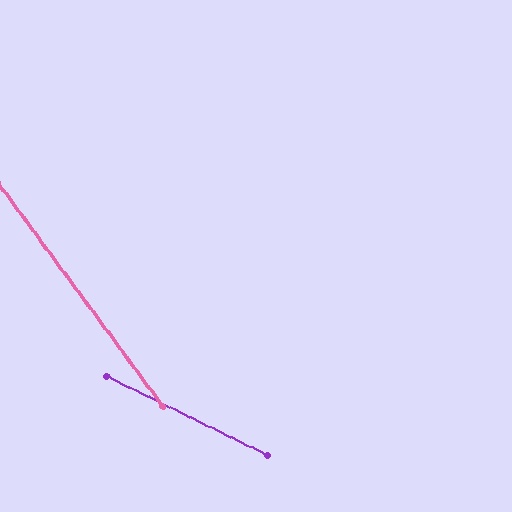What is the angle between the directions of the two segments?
Approximately 27 degrees.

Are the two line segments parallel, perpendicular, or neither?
Neither parallel nor perpendicular — they differ by about 27°.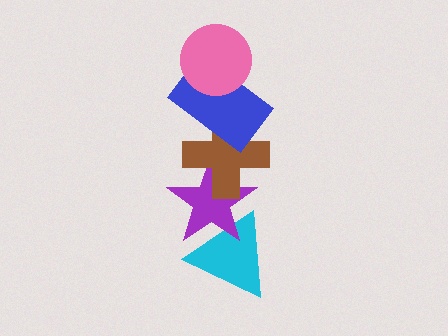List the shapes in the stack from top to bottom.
From top to bottom: the pink circle, the blue rectangle, the brown cross, the purple star, the cyan triangle.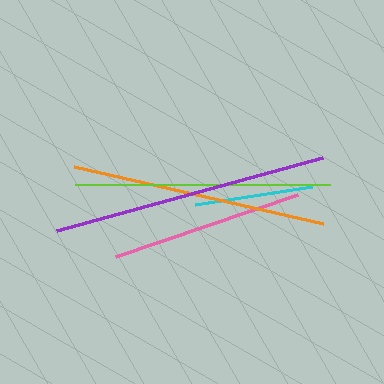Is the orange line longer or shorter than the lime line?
The orange line is longer than the lime line.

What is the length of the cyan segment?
The cyan segment is approximately 118 pixels long.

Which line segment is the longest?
The purple line is the longest at approximately 276 pixels.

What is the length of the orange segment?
The orange segment is approximately 256 pixels long.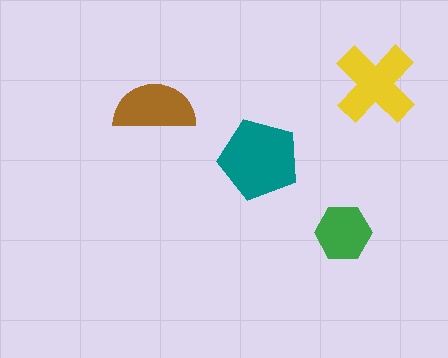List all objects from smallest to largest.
The green hexagon, the brown semicircle, the yellow cross, the teal pentagon.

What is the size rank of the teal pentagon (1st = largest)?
1st.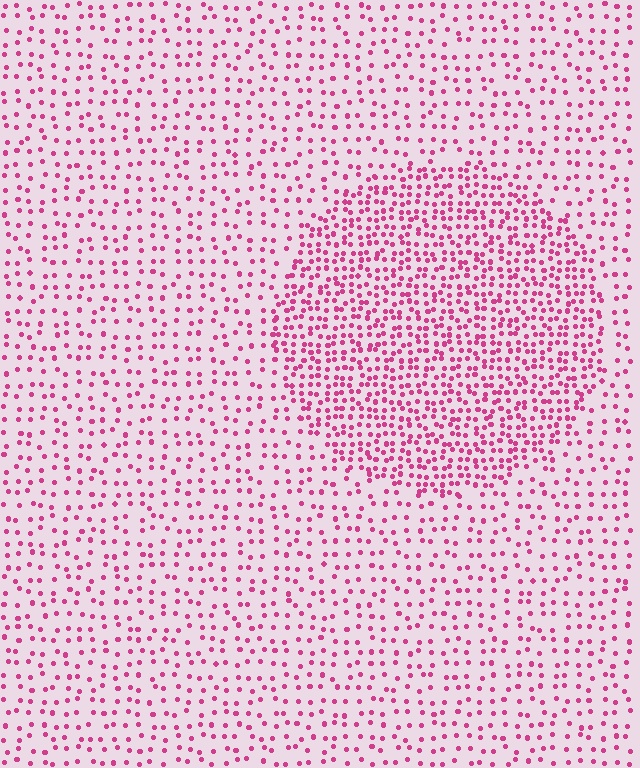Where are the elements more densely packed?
The elements are more densely packed inside the circle boundary.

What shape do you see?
I see a circle.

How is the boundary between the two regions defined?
The boundary is defined by a change in element density (approximately 2.2x ratio). All elements are the same color, size, and shape.